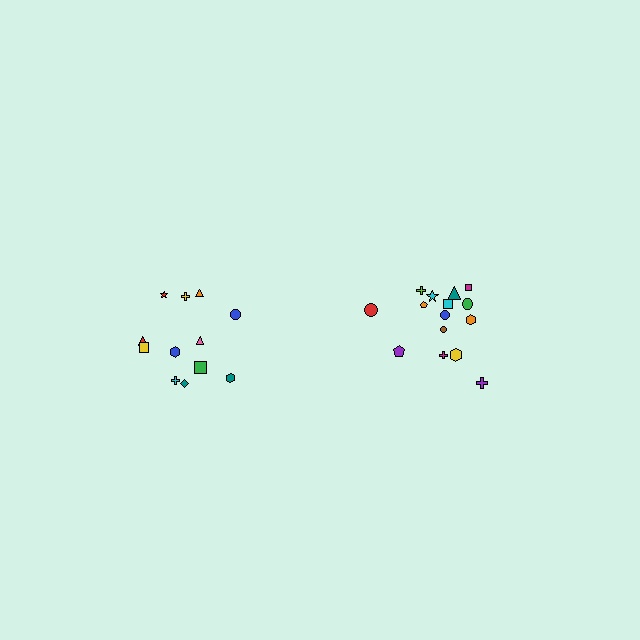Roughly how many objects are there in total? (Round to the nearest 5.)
Roughly 25 objects in total.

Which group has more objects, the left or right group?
The right group.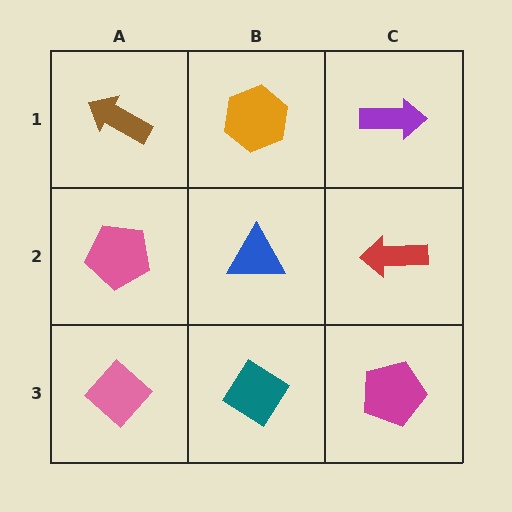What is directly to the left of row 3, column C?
A teal diamond.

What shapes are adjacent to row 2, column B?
An orange hexagon (row 1, column B), a teal diamond (row 3, column B), a pink pentagon (row 2, column A), a red arrow (row 2, column C).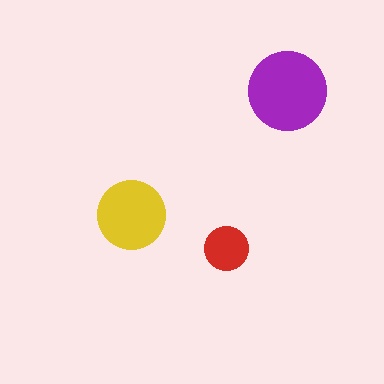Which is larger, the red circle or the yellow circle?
The yellow one.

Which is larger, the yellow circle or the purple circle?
The purple one.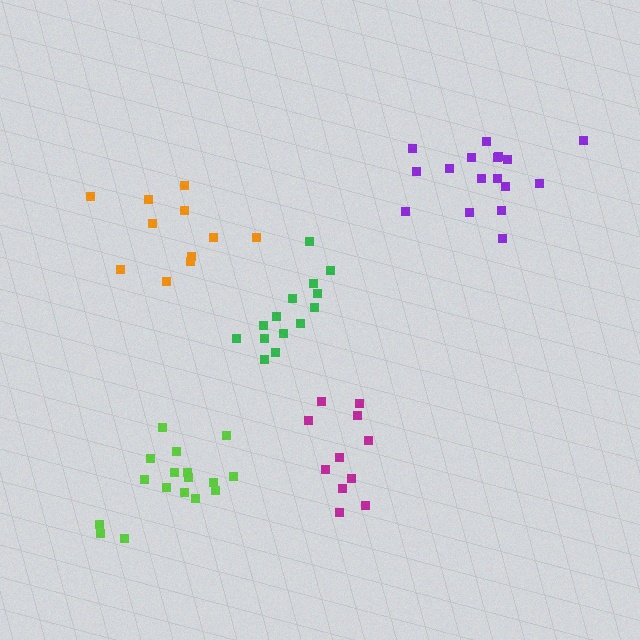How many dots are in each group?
Group 1: 11 dots, Group 2: 17 dots, Group 3: 14 dots, Group 4: 17 dots, Group 5: 11 dots (70 total).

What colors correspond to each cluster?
The clusters are colored: orange, lime, green, purple, magenta.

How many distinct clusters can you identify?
There are 5 distinct clusters.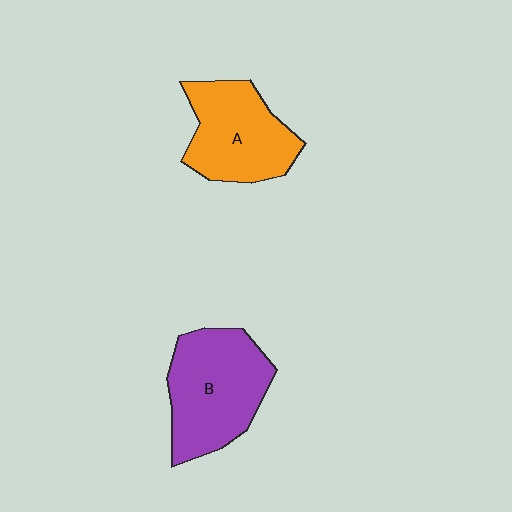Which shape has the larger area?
Shape B (purple).